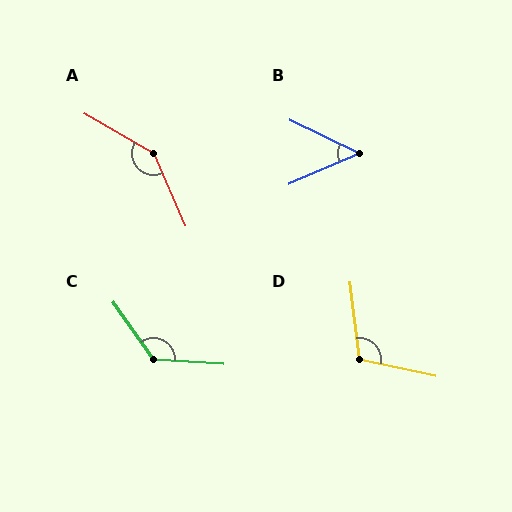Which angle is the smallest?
B, at approximately 49 degrees.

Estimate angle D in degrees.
Approximately 109 degrees.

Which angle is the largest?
A, at approximately 144 degrees.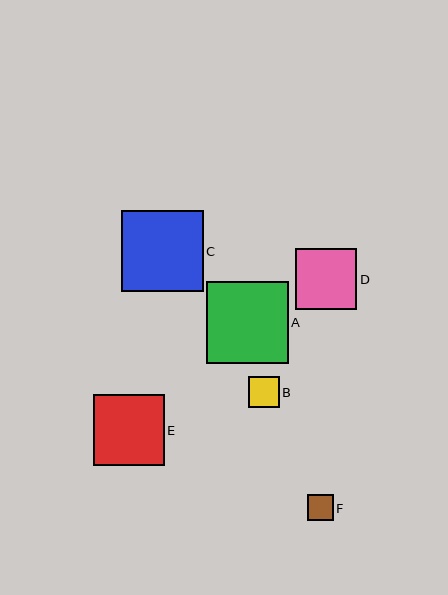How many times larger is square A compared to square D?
Square A is approximately 1.3 times the size of square D.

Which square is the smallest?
Square F is the smallest with a size of approximately 26 pixels.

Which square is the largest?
Square A is the largest with a size of approximately 82 pixels.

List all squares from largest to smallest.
From largest to smallest: A, C, E, D, B, F.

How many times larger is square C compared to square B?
Square C is approximately 2.6 times the size of square B.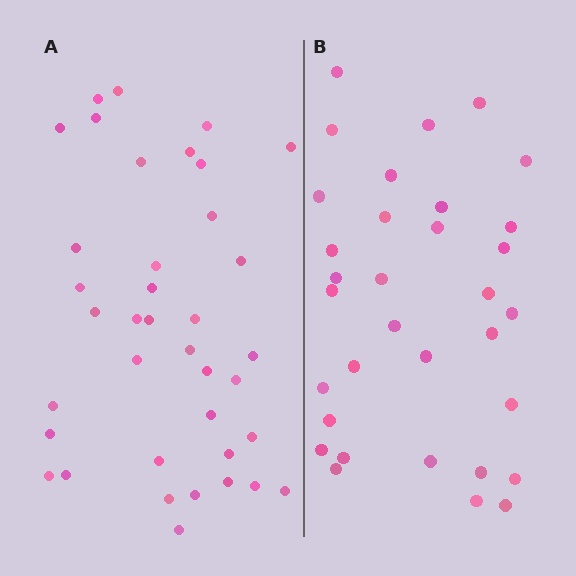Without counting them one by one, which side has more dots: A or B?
Region A (the left region) has more dots.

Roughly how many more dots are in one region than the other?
Region A has about 5 more dots than region B.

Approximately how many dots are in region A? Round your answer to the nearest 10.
About 40 dots. (The exact count is 38, which rounds to 40.)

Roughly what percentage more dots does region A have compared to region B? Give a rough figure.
About 15% more.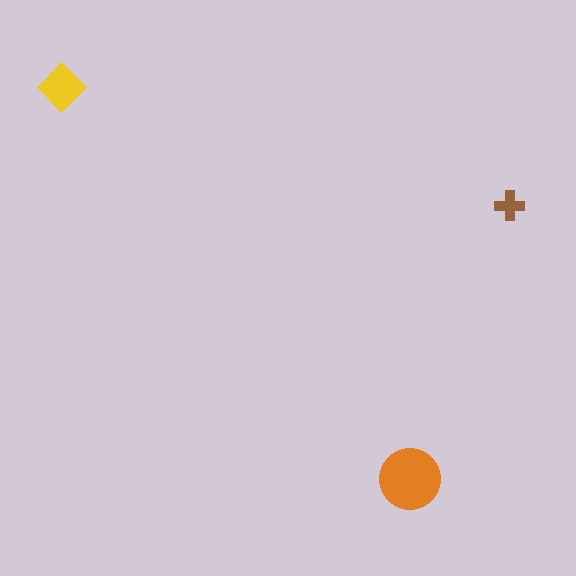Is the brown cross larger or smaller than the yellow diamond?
Smaller.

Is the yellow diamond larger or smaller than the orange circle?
Smaller.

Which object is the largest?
The orange circle.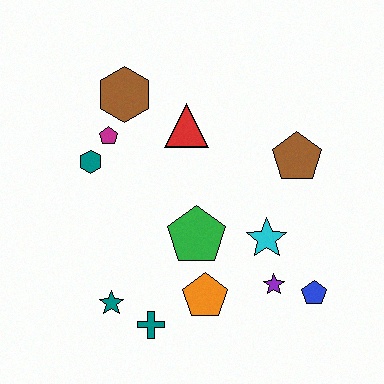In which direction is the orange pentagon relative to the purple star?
The orange pentagon is to the left of the purple star.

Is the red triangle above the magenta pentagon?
Yes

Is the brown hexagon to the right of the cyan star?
No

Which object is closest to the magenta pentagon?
The teal hexagon is closest to the magenta pentagon.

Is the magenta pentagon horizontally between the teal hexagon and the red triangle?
Yes